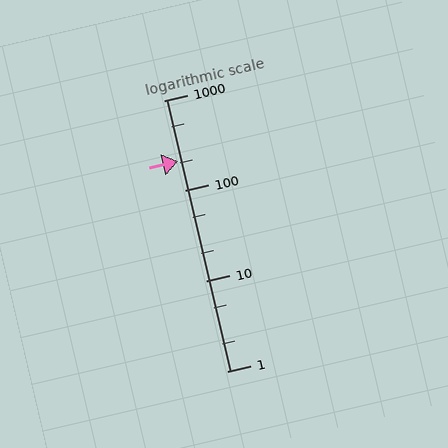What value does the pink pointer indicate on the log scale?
The pointer indicates approximately 210.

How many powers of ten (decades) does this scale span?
The scale spans 3 decades, from 1 to 1000.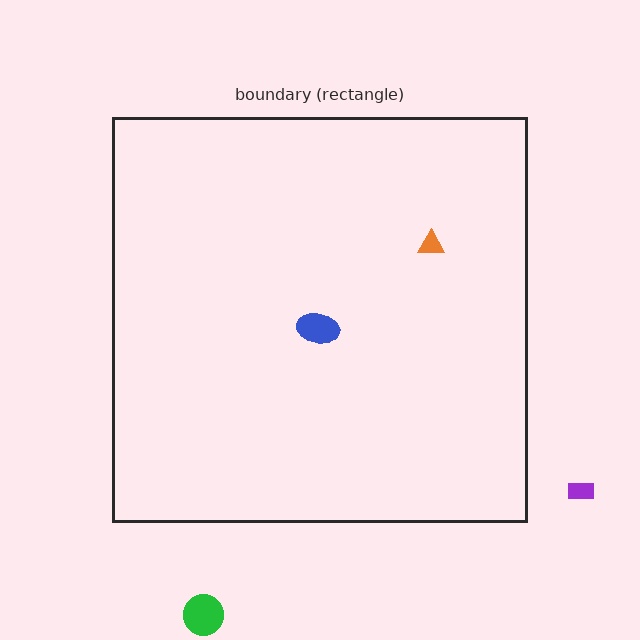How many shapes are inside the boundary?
2 inside, 2 outside.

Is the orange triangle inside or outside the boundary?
Inside.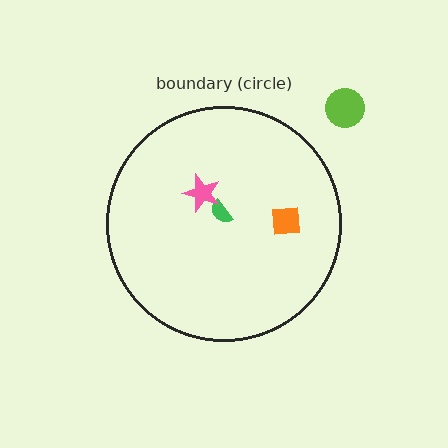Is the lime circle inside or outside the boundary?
Outside.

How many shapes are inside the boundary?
3 inside, 1 outside.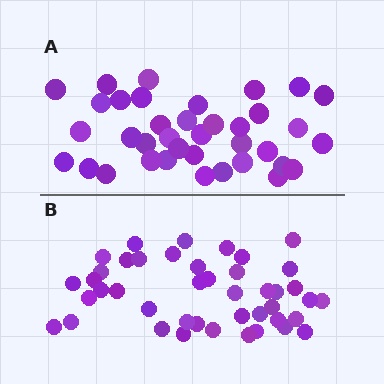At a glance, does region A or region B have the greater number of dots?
Region B (the bottom region) has more dots.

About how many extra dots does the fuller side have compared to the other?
Region B has about 6 more dots than region A.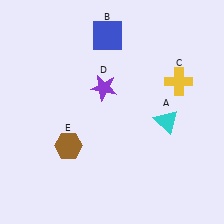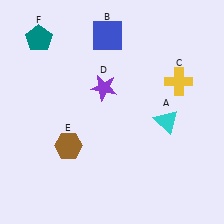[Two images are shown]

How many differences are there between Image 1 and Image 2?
There is 1 difference between the two images.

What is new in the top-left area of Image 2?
A teal pentagon (F) was added in the top-left area of Image 2.